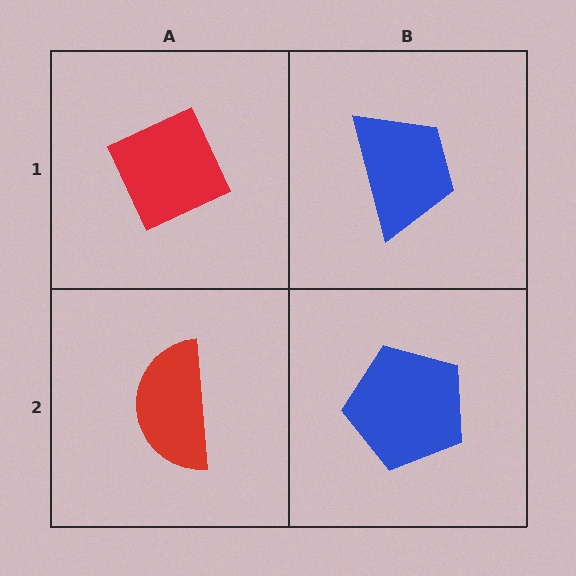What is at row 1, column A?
A red diamond.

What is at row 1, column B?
A blue trapezoid.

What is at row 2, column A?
A red semicircle.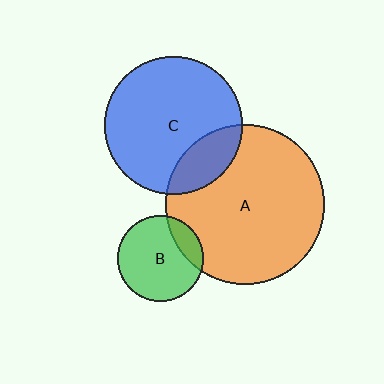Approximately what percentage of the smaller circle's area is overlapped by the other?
Approximately 15%.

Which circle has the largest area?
Circle A (orange).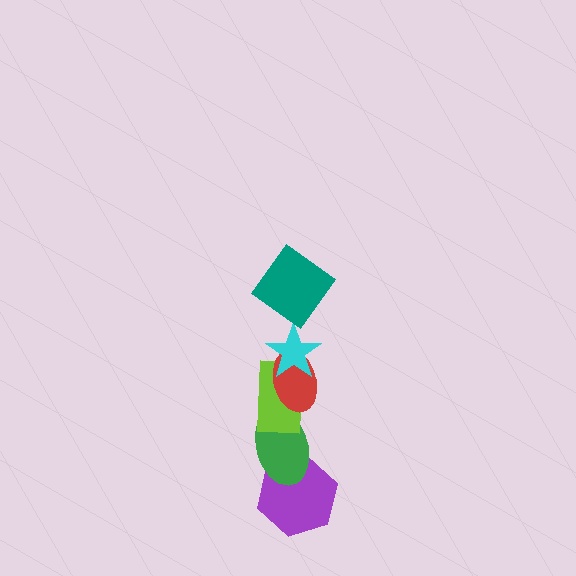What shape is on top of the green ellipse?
The lime rectangle is on top of the green ellipse.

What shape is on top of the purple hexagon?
The green ellipse is on top of the purple hexagon.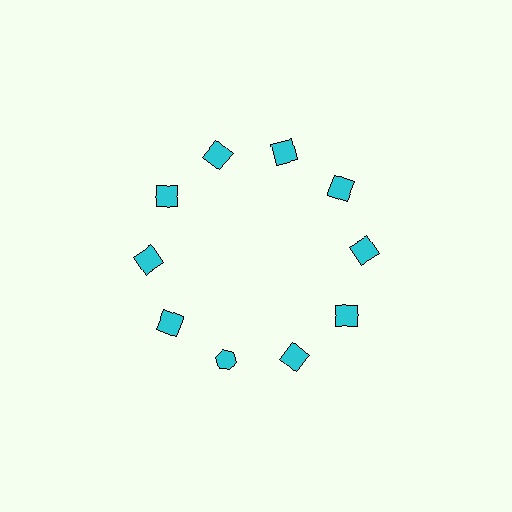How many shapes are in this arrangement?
There are 10 shapes arranged in a ring pattern.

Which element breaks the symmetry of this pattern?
The cyan hexagon at roughly the 7 o'clock position breaks the symmetry. All other shapes are cyan squares.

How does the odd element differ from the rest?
It has a different shape: hexagon instead of square.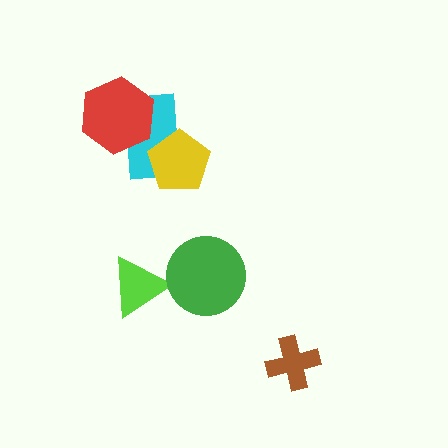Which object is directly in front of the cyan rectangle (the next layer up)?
The yellow pentagon is directly in front of the cyan rectangle.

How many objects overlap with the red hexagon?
1 object overlaps with the red hexagon.